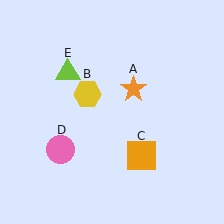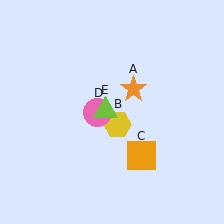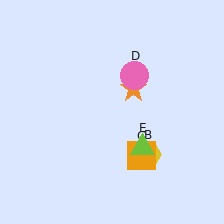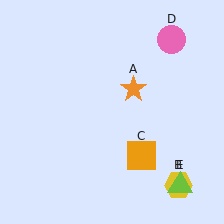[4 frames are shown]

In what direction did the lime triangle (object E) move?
The lime triangle (object E) moved down and to the right.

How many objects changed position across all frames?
3 objects changed position: yellow hexagon (object B), pink circle (object D), lime triangle (object E).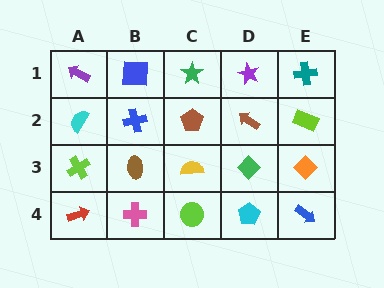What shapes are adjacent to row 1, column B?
A blue cross (row 2, column B), a purple arrow (row 1, column A), a green star (row 1, column C).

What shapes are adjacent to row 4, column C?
A yellow semicircle (row 3, column C), a pink cross (row 4, column B), a cyan pentagon (row 4, column D).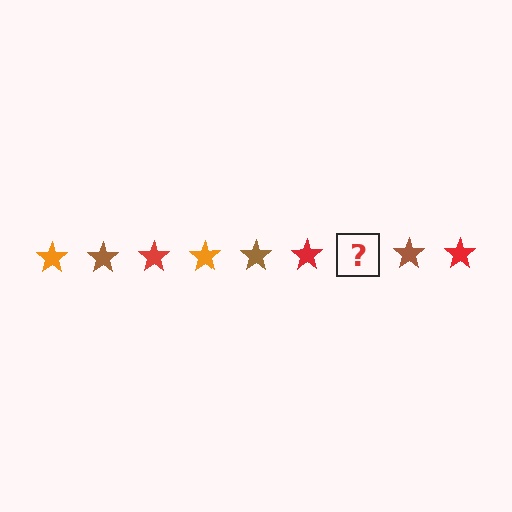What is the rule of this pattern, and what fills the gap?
The rule is that the pattern cycles through orange, brown, red stars. The gap should be filled with an orange star.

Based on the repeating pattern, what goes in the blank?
The blank should be an orange star.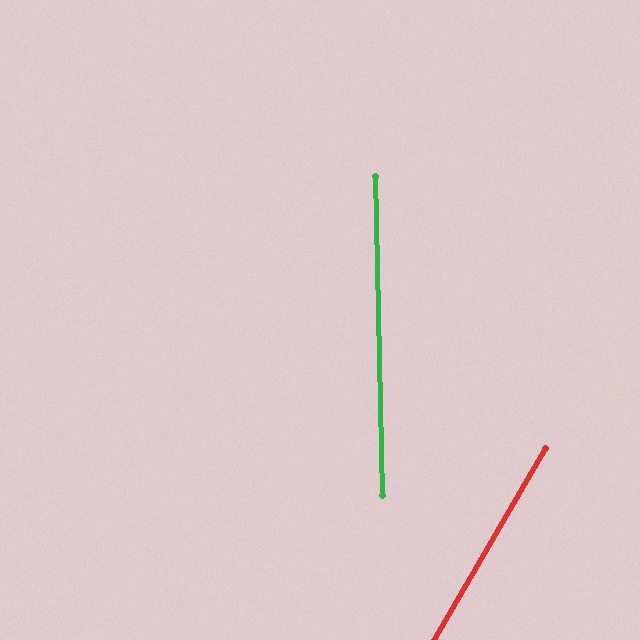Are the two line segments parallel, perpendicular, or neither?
Neither parallel nor perpendicular — they differ by about 31°.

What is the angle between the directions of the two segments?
Approximately 31 degrees.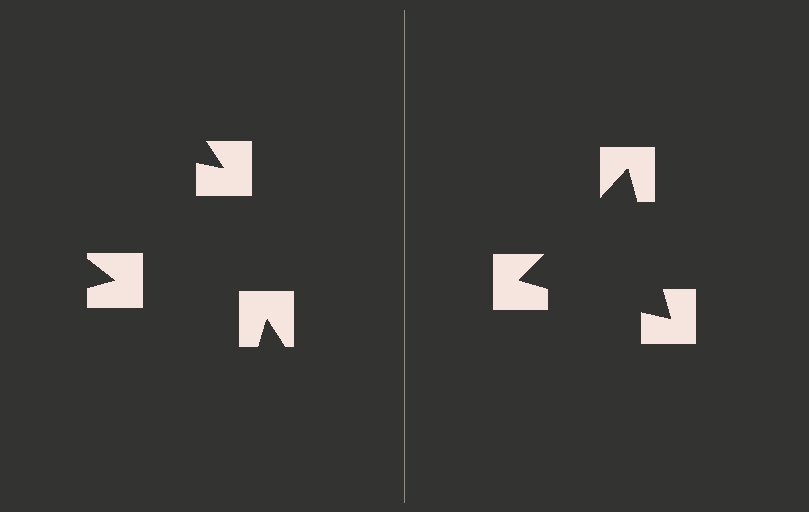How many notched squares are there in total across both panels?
6 — 3 on each side.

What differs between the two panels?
The notched squares are positioned identically on both sides; only the wedge orientations differ. On the right they align to a triangle; on the left they are misaligned.